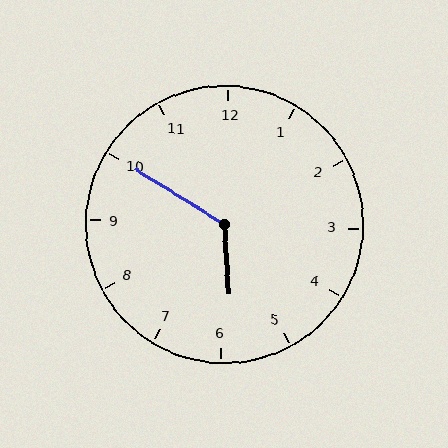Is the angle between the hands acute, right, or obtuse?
It is obtuse.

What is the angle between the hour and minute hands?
Approximately 125 degrees.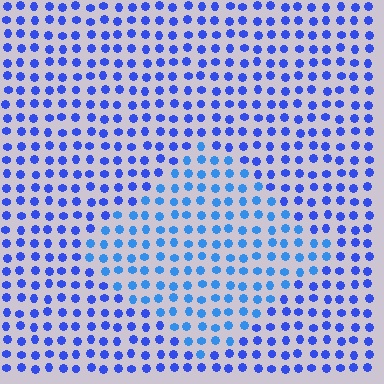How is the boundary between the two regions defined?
The boundary is defined purely by a slight shift in hue (about 22 degrees). Spacing, size, and orientation are identical on both sides.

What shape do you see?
I see a diamond.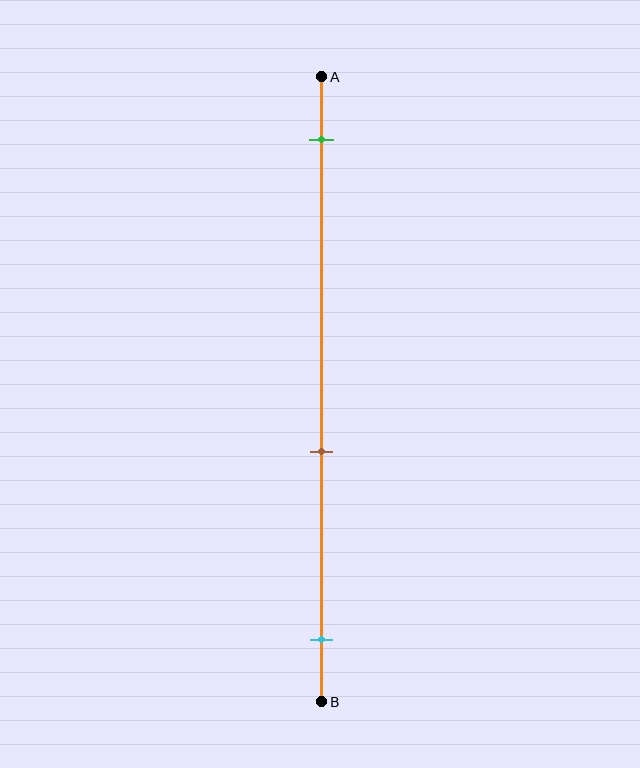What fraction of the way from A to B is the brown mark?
The brown mark is approximately 60% (0.6) of the way from A to B.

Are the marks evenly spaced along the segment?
No, the marks are not evenly spaced.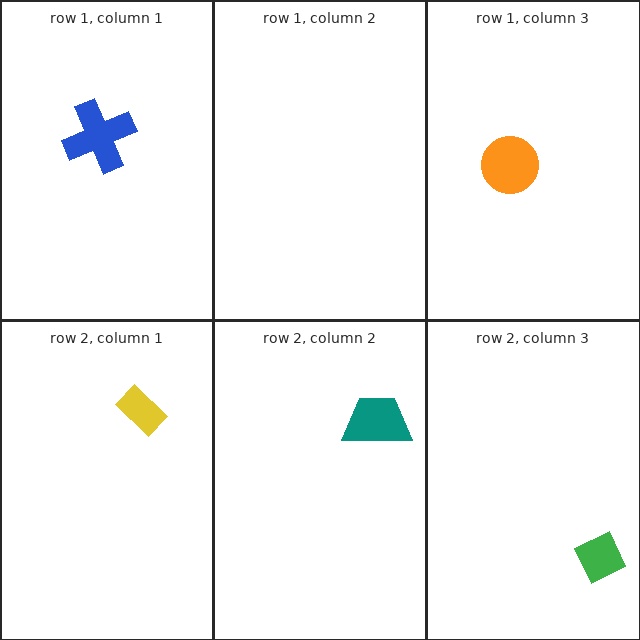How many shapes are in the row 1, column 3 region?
1.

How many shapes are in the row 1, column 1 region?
1.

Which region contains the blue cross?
The row 1, column 1 region.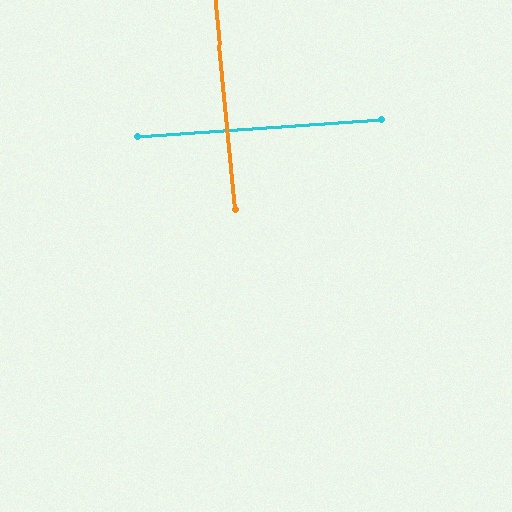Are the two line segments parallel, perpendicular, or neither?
Perpendicular — they meet at approximately 88°.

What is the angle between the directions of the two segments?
Approximately 88 degrees.